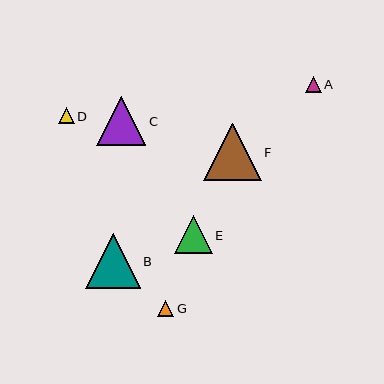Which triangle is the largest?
Triangle F is the largest with a size of approximately 58 pixels.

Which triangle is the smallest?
Triangle D is the smallest with a size of approximately 16 pixels.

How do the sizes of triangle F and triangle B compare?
Triangle F and triangle B are approximately the same size.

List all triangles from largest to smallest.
From largest to smallest: F, B, C, E, G, A, D.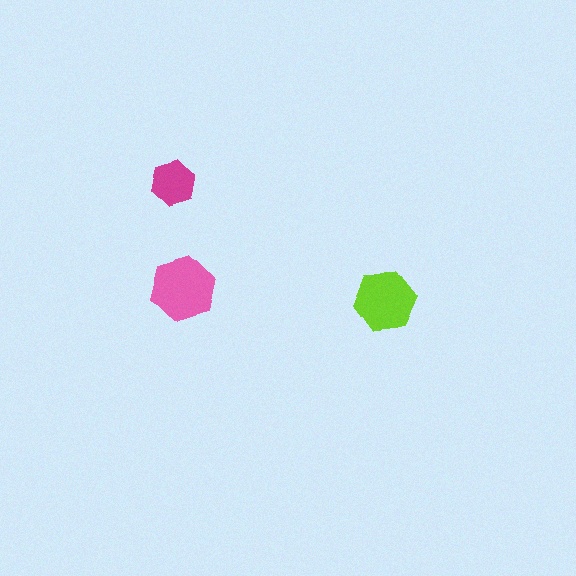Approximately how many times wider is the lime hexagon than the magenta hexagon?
About 1.5 times wider.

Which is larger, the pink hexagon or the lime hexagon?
The pink one.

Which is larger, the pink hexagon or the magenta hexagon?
The pink one.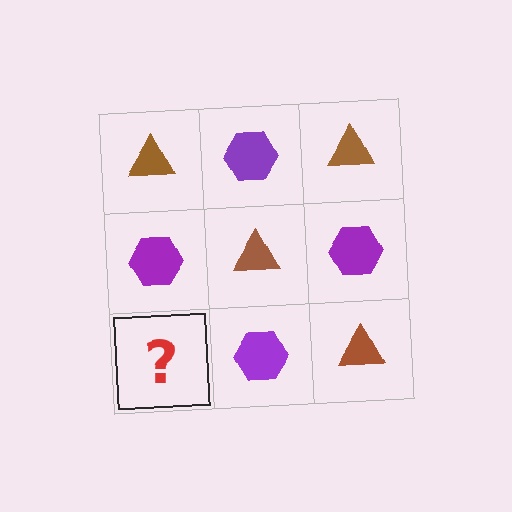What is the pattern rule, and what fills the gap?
The rule is that it alternates brown triangle and purple hexagon in a checkerboard pattern. The gap should be filled with a brown triangle.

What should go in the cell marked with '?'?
The missing cell should contain a brown triangle.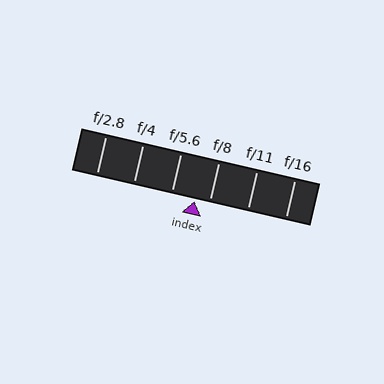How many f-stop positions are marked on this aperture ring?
There are 6 f-stop positions marked.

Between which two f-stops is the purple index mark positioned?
The index mark is between f/5.6 and f/8.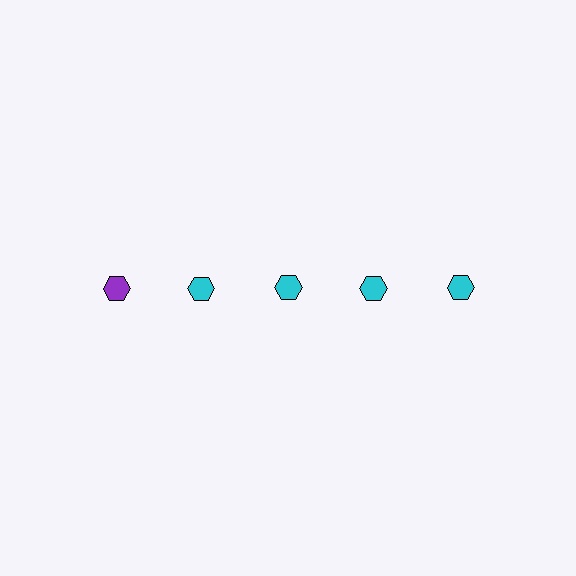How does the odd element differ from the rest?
It has a different color: purple instead of cyan.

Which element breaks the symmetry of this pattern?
The purple hexagon in the top row, leftmost column breaks the symmetry. All other shapes are cyan hexagons.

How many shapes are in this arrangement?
There are 5 shapes arranged in a grid pattern.